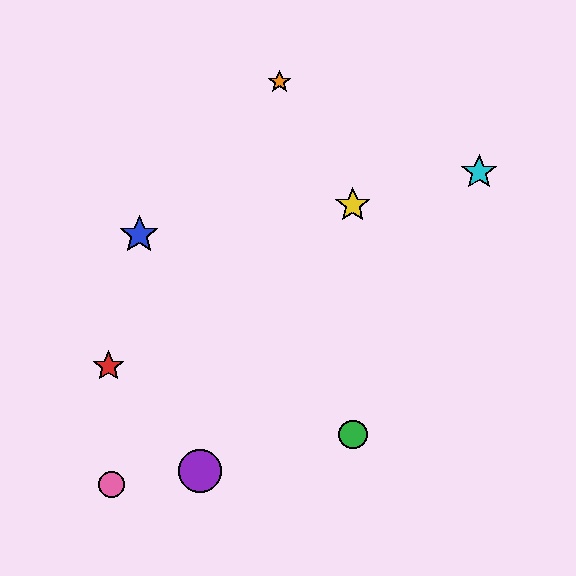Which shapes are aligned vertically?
The green circle, the yellow star are aligned vertically.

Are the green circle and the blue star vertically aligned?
No, the green circle is at x≈353 and the blue star is at x≈139.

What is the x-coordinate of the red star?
The red star is at x≈108.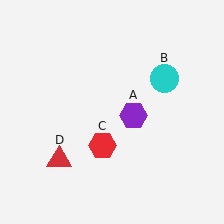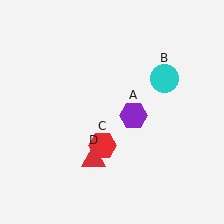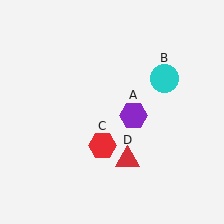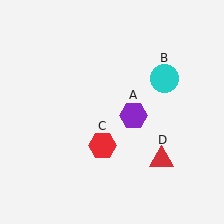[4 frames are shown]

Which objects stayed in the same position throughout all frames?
Purple hexagon (object A) and cyan circle (object B) and red hexagon (object C) remained stationary.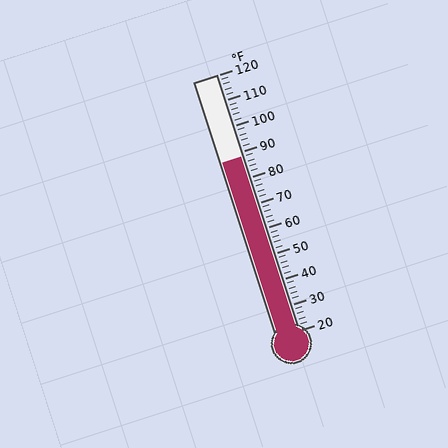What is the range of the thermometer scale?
The thermometer scale ranges from 20°F to 120°F.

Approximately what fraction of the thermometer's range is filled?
The thermometer is filled to approximately 70% of its range.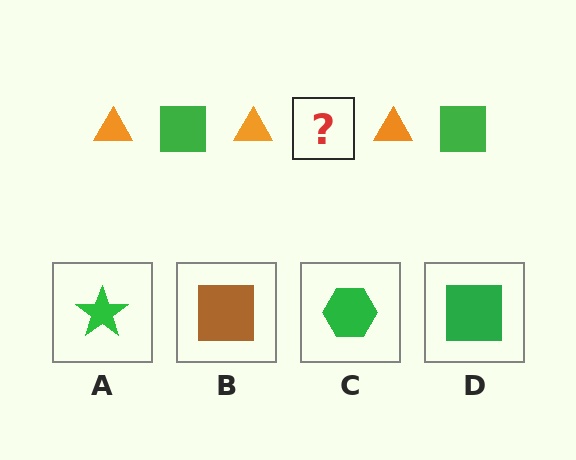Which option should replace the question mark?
Option D.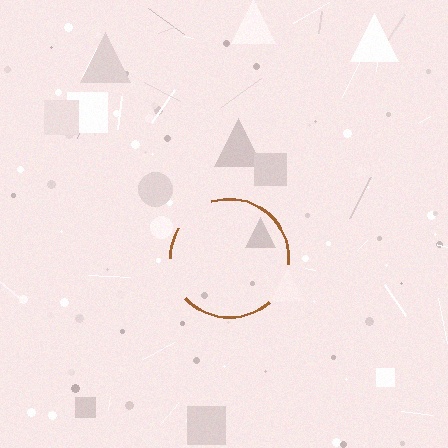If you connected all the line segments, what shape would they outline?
They would outline a circle.